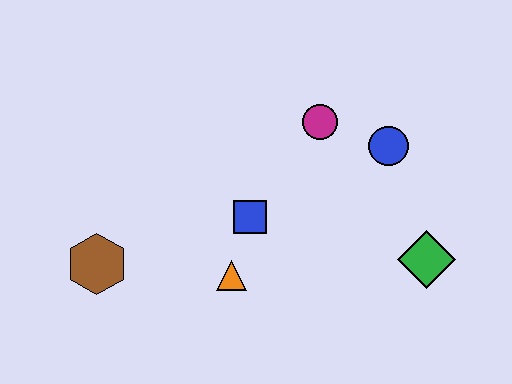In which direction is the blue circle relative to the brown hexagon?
The blue circle is to the right of the brown hexagon.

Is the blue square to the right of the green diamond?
No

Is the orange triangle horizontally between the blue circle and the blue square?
No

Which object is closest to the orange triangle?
The blue square is closest to the orange triangle.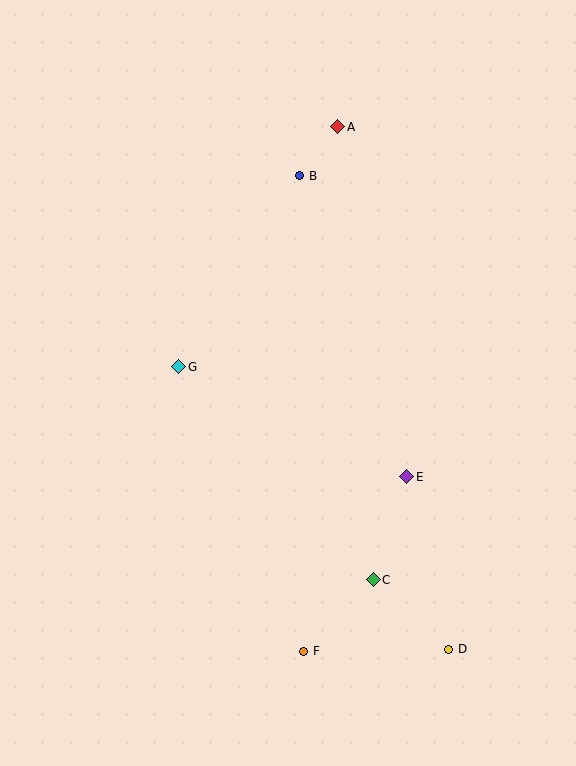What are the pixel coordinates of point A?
Point A is at (338, 127).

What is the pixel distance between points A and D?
The distance between A and D is 534 pixels.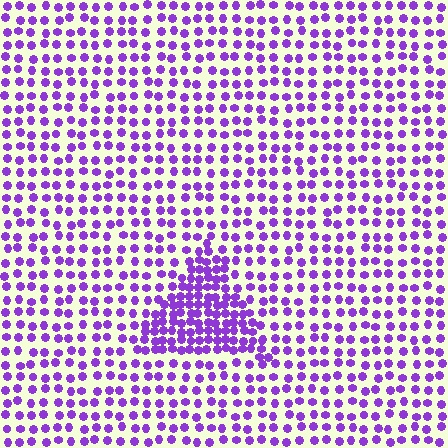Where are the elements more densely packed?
The elements are more densely packed inside the triangle boundary.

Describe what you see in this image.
The image contains small purple elements arranged at two different densities. A triangle-shaped region is visible where the elements are more densely packed than the surrounding area.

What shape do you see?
I see a triangle.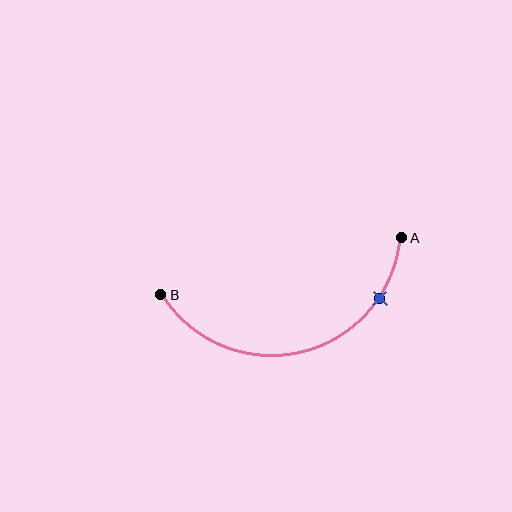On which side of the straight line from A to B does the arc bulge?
The arc bulges below the straight line connecting A and B.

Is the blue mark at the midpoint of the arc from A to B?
No. The blue mark lies on the arc but is closer to endpoint A. The arc midpoint would be at the point on the curve equidistant along the arc from both A and B.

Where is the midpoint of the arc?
The arc midpoint is the point on the curve farthest from the straight line joining A and B. It sits below that line.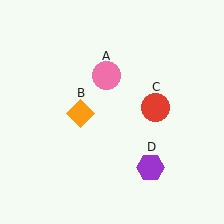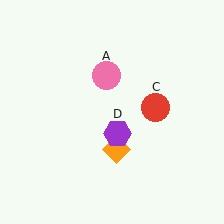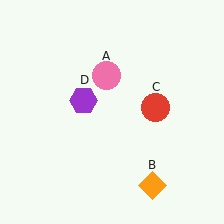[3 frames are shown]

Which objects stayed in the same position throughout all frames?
Pink circle (object A) and red circle (object C) remained stationary.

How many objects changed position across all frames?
2 objects changed position: orange diamond (object B), purple hexagon (object D).